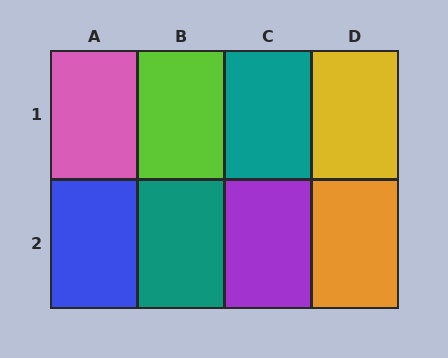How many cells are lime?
1 cell is lime.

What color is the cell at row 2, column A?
Blue.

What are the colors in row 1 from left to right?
Pink, lime, teal, yellow.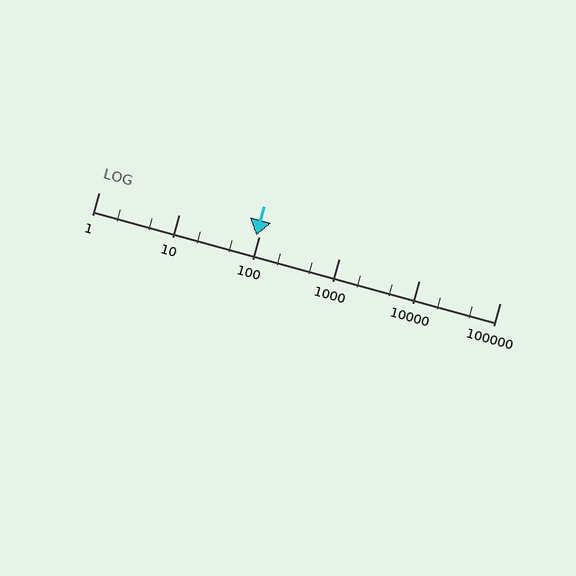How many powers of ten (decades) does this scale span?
The scale spans 5 decades, from 1 to 100000.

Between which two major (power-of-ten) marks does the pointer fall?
The pointer is between 10 and 100.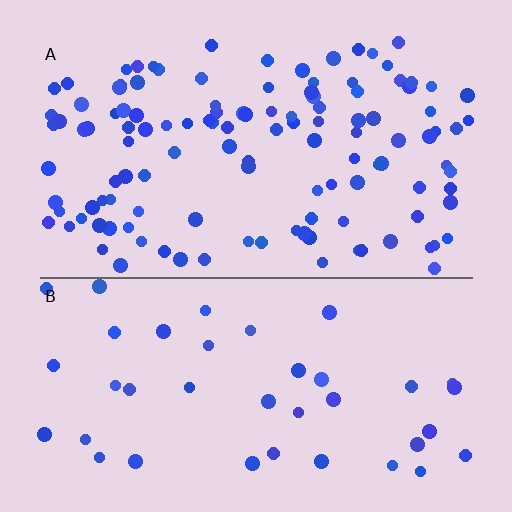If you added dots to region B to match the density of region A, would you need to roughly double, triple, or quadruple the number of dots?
Approximately triple.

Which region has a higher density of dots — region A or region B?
A (the top).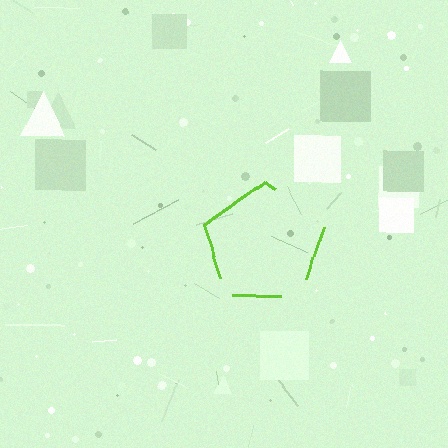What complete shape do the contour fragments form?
The contour fragments form a pentagon.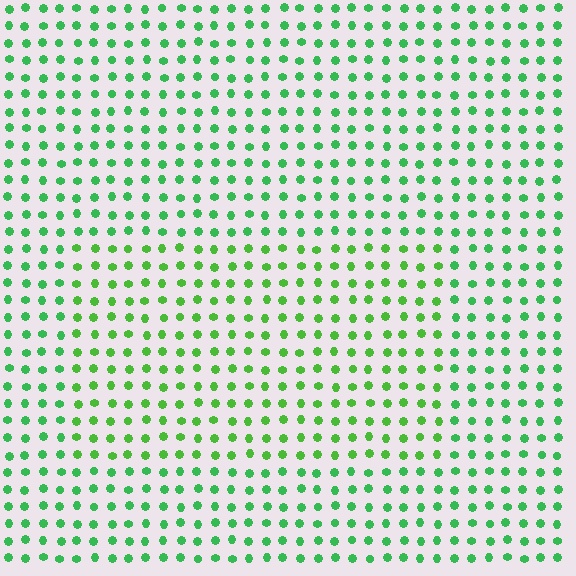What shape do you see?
I see a rectangle.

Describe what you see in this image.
The image is filled with small green elements in a uniform arrangement. A rectangle-shaped region is visible where the elements are tinted to a slightly different hue, forming a subtle color boundary.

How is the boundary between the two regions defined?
The boundary is defined purely by a slight shift in hue (about 23 degrees). Spacing, size, and orientation are identical on both sides.